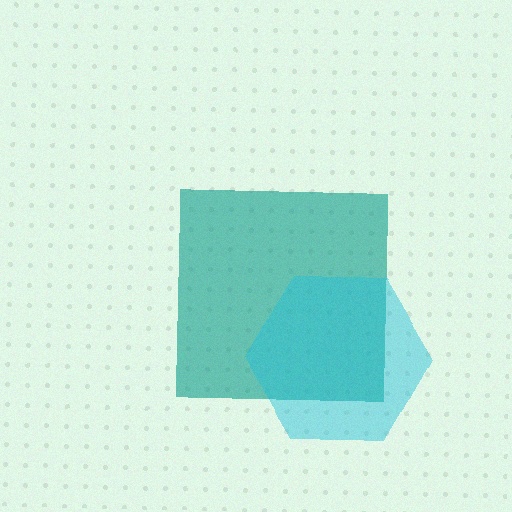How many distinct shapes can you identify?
There are 2 distinct shapes: a teal square, a cyan hexagon.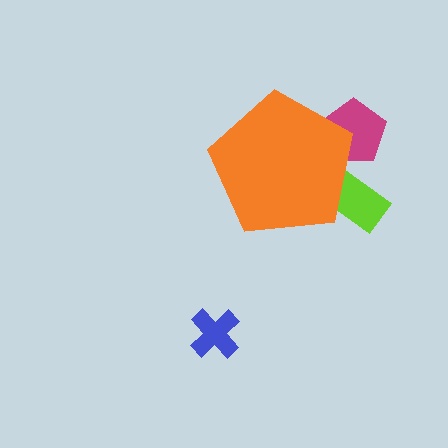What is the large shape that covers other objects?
An orange pentagon.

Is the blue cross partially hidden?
No, the blue cross is fully visible.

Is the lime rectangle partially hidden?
Yes, the lime rectangle is partially hidden behind the orange pentagon.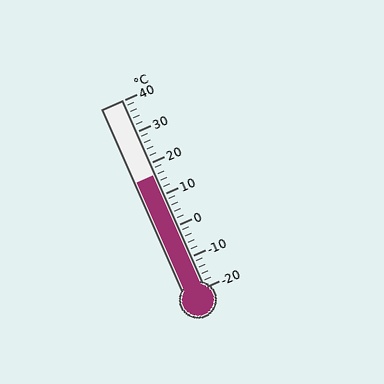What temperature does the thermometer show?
The thermometer shows approximately 16°C.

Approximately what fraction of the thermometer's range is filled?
The thermometer is filled to approximately 60% of its range.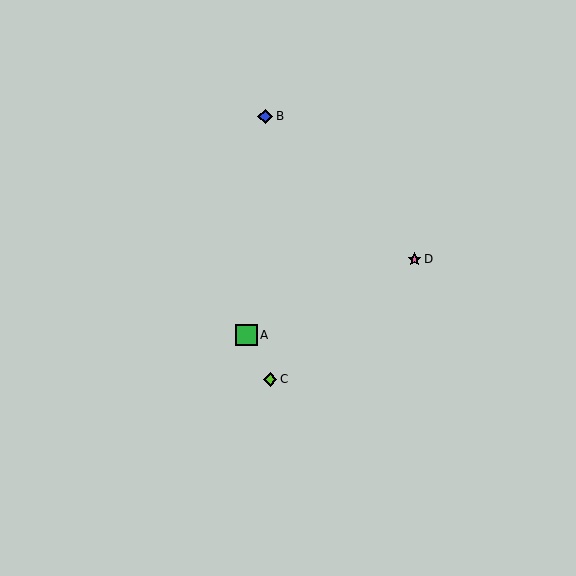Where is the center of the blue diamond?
The center of the blue diamond is at (265, 116).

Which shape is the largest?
The green square (labeled A) is the largest.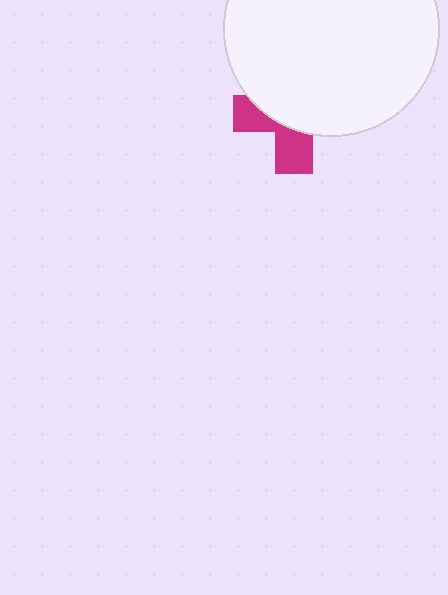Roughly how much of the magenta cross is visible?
A small part of it is visible (roughly 36%).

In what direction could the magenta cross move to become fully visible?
The magenta cross could move down. That would shift it out from behind the white circle entirely.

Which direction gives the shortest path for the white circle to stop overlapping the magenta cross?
Moving up gives the shortest separation.